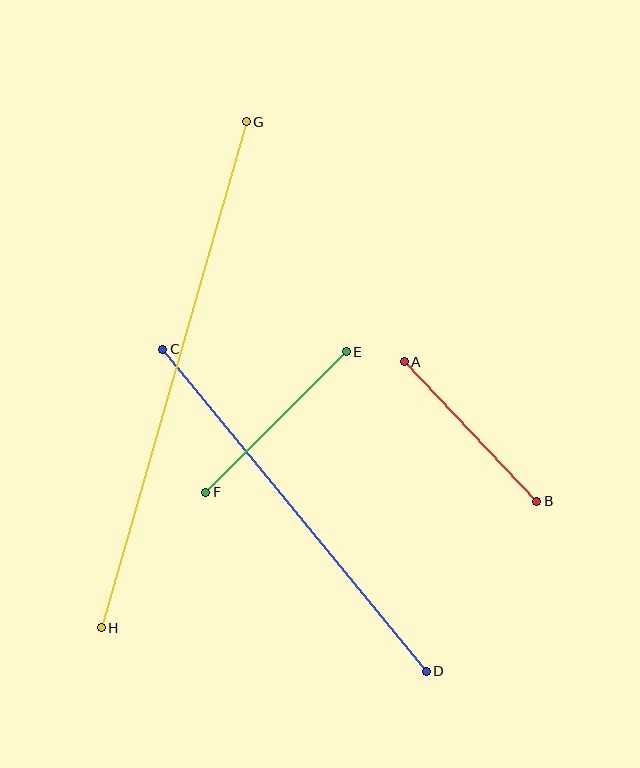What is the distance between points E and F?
The distance is approximately 199 pixels.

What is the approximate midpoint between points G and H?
The midpoint is at approximately (174, 375) pixels.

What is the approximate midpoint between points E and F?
The midpoint is at approximately (276, 422) pixels.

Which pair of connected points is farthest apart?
Points G and H are farthest apart.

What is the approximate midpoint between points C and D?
The midpoint is at approximately (295, 510) pixels.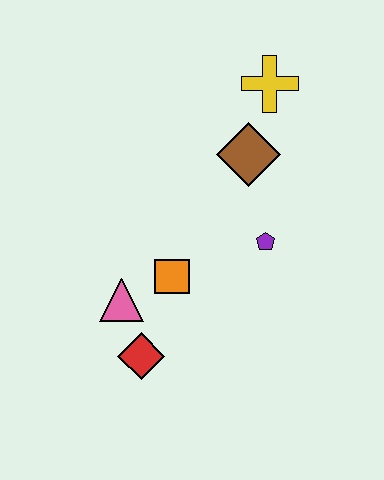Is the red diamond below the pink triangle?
Yes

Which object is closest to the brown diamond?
The yellow cross is closest to the brown diamond.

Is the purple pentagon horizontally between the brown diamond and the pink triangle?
No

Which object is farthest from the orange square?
The yellow cross is farthest from the orange square.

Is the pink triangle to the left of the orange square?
Yes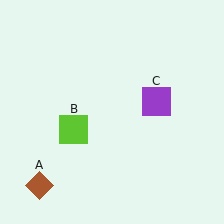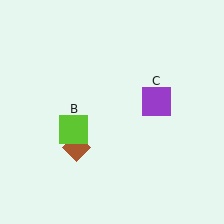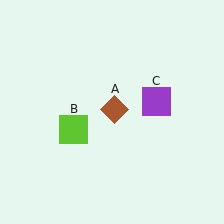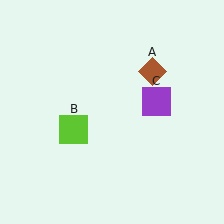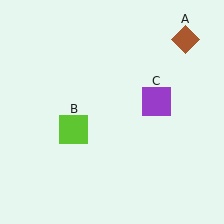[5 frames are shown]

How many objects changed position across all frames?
1 object changed position: brown diamond (object A).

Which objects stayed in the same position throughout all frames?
Lime square (object B) and purple square (object C) remained stationary.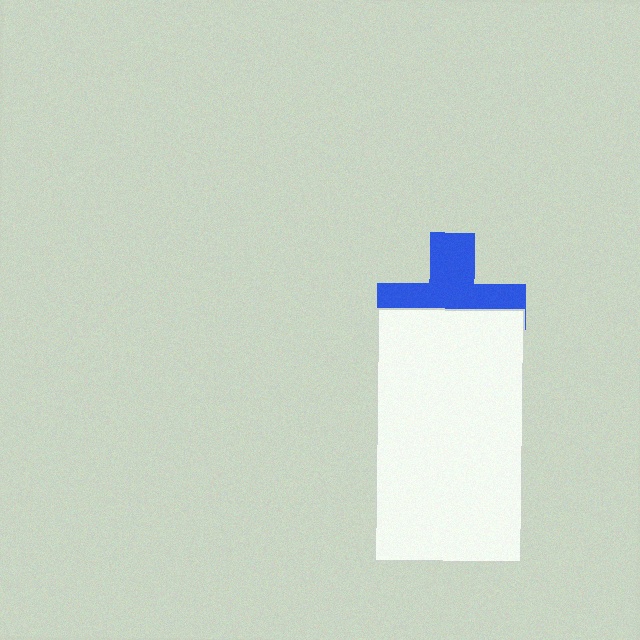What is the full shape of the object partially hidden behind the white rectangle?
The partially hidden object is a blue cross.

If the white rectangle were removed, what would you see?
You would see the complete blue cross.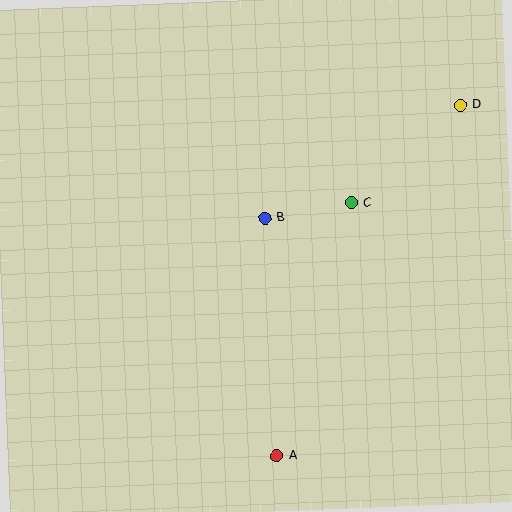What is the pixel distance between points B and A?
The distance between B and A is 238 pixels.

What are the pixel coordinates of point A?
Point A is at (277, 456).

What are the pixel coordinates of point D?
Point D is at (460, 105).